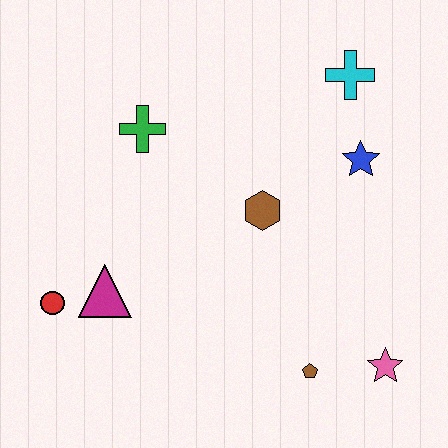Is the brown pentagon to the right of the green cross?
Yes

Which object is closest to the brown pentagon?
The pink star is closest to the brown pentagon.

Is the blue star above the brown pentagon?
Yes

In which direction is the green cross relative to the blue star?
The green cross is to the left of the blue star.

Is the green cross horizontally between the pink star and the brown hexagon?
No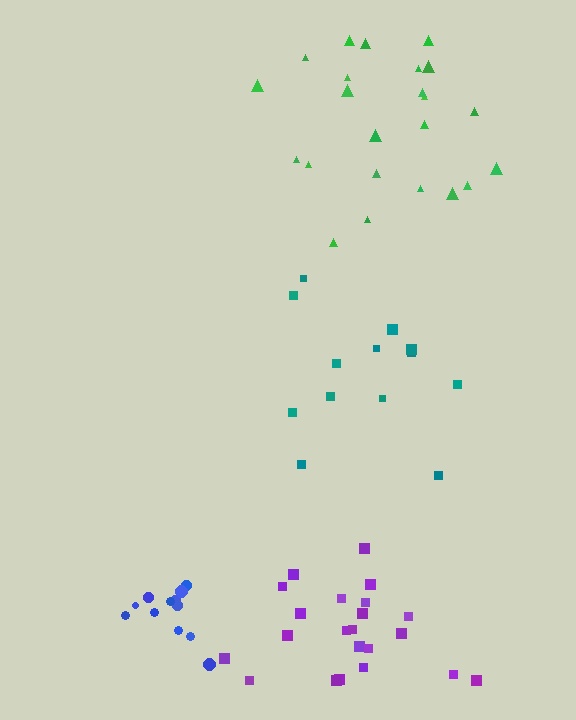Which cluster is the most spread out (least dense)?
Teal.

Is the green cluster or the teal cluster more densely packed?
Green.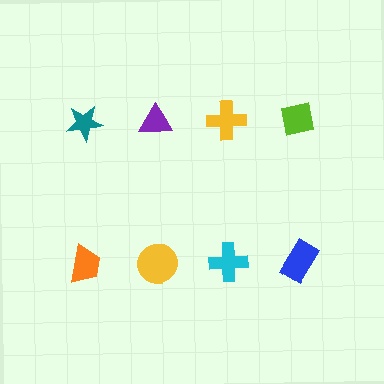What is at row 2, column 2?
A yellow circle.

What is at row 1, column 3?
A yellow cross.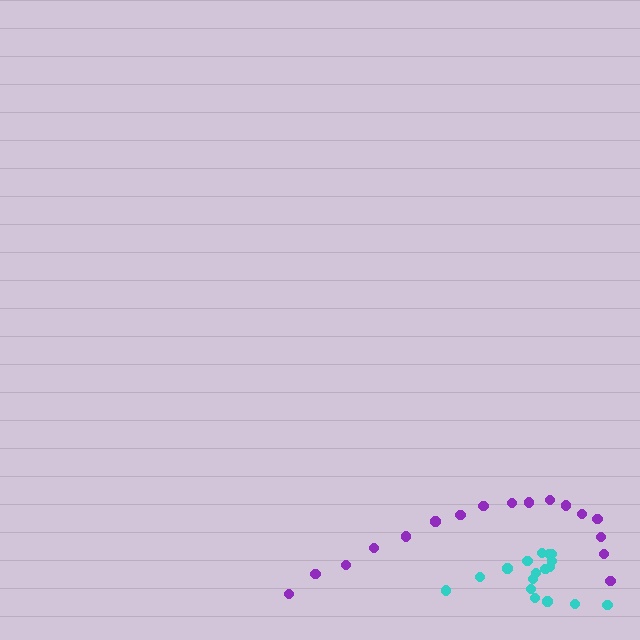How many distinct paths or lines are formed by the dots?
There are 2 distinct paths.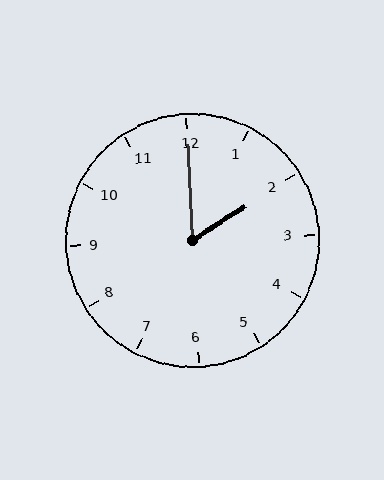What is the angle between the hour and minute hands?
Approximately 60 degrees.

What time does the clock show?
2:00.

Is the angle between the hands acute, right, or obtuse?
It is acute.